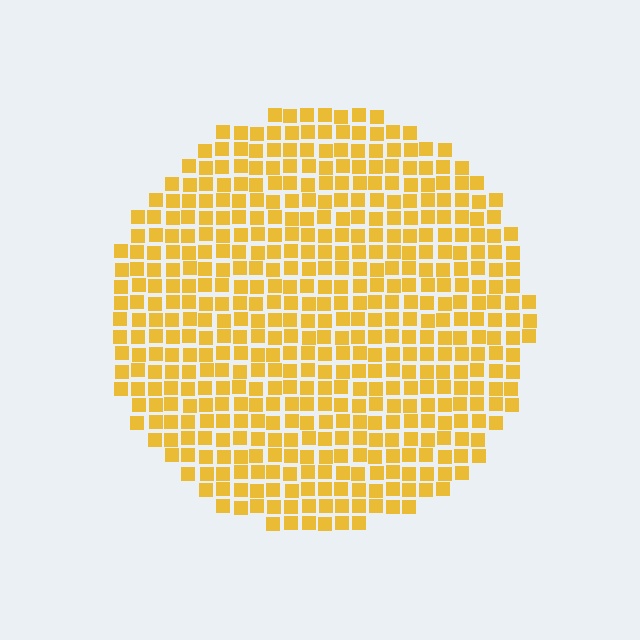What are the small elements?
The small elements are squares.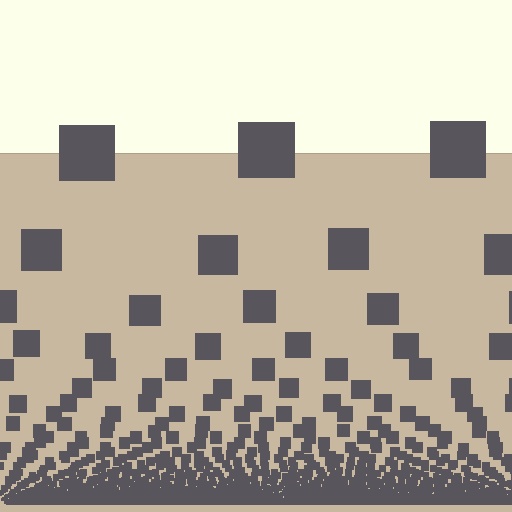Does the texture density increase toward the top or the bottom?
Density increases toward the bottom.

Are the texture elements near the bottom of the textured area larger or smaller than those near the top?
Smaller. The gradient is inverted — elements near the bottom are smaller and denser.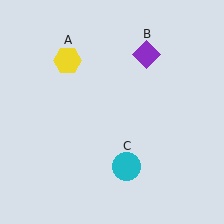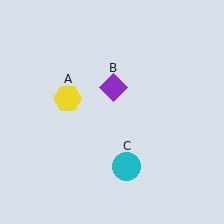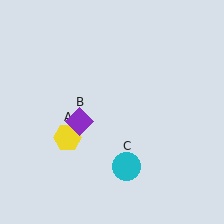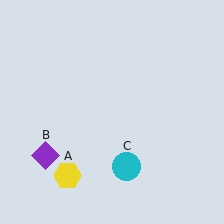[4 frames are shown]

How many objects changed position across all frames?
2 objects changed position: yellow hexagon (object A), purple diamond (object B).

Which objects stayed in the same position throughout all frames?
Cyan circle (object C) remained stationary.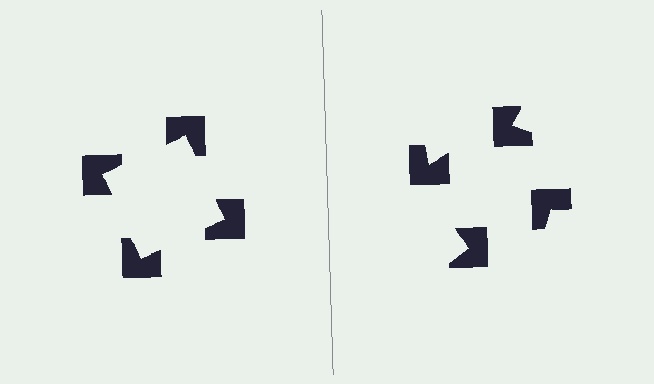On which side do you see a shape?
An illusory square appears on the left side. On the right side the wedge cuts are rotated, so no coherent shape forms.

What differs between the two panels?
The notched squares are positioned identically on both sides; only the wedge orientations differ. On the left they align to a square; on the right they are misaligned.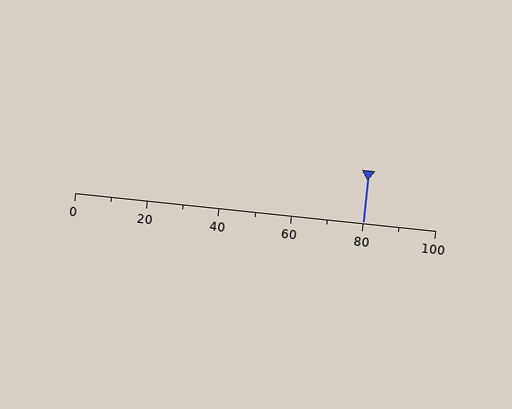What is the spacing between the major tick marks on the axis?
The major ticks are spaced 20 apart.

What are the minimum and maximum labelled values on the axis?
The axis runs from 0 to 100.